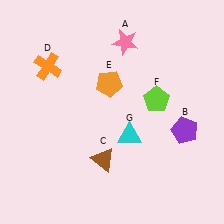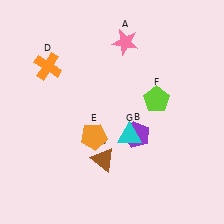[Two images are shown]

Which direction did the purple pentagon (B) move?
The purple pentagon (B) moved left.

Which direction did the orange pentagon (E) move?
The orange pentagon (E) moved down.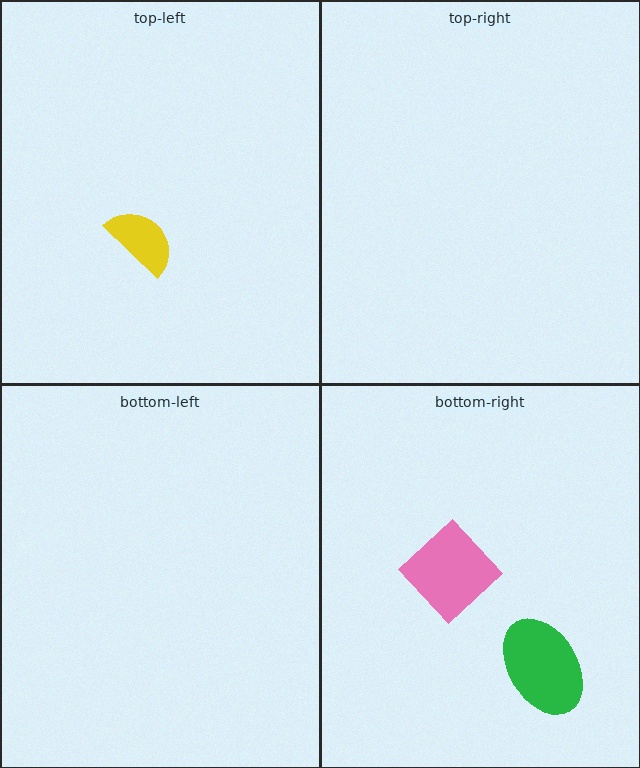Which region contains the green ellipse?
The bottom-right region.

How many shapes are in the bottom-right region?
2.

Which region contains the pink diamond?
The bottom-right region.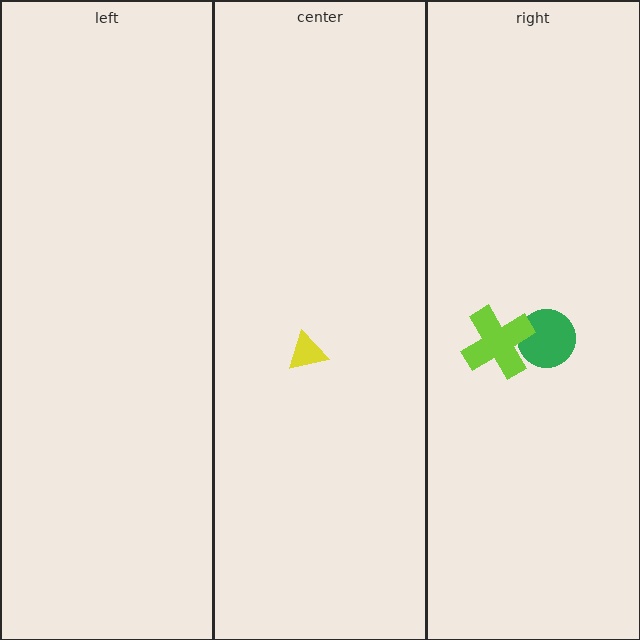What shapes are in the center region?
The yellow triangle.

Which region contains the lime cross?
The right region.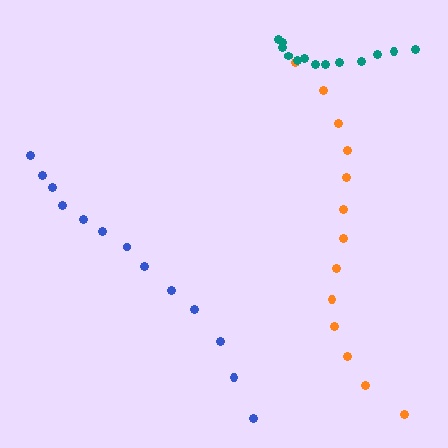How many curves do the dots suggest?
There are 3 distinct paths.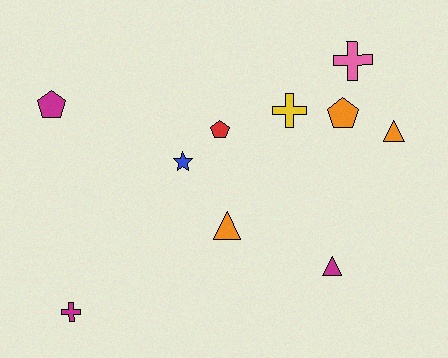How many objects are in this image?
There are 10 objects.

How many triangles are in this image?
There are 3 triangles.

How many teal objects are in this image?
There are no teal objects.